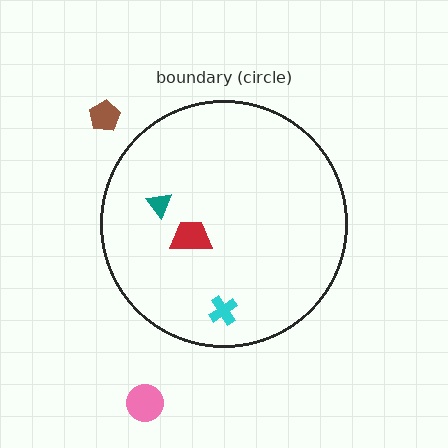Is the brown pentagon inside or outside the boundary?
Outside.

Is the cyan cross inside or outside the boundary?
Inside.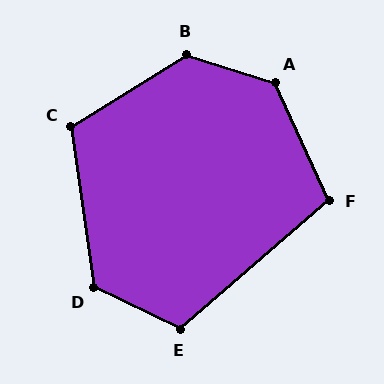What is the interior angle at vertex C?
Approximately 114 degrees (obtuse).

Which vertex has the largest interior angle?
A, at approximately 132 degrees.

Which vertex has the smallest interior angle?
F, at approximately 106 degrees.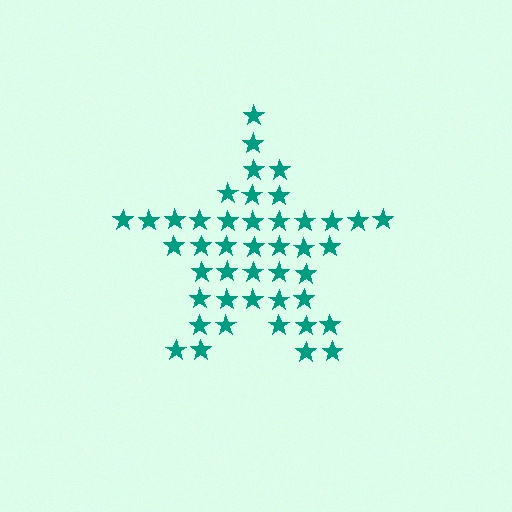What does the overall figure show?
The overall figure shows a star.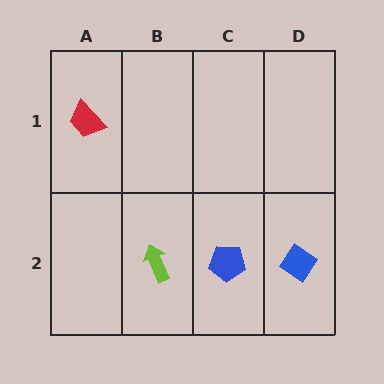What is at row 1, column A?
A red trapezoid.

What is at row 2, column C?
A blue pentagon.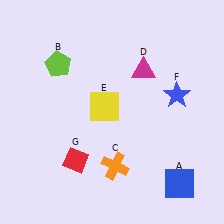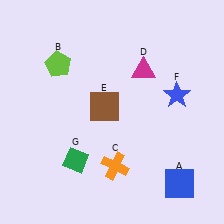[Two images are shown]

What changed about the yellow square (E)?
In Image 1, E is yellow. In Image 2, it changed to brown.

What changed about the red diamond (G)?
In Image 1, G is red. In Image 2, it changed to green.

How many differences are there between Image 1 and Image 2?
There are 2 differences between the two images.